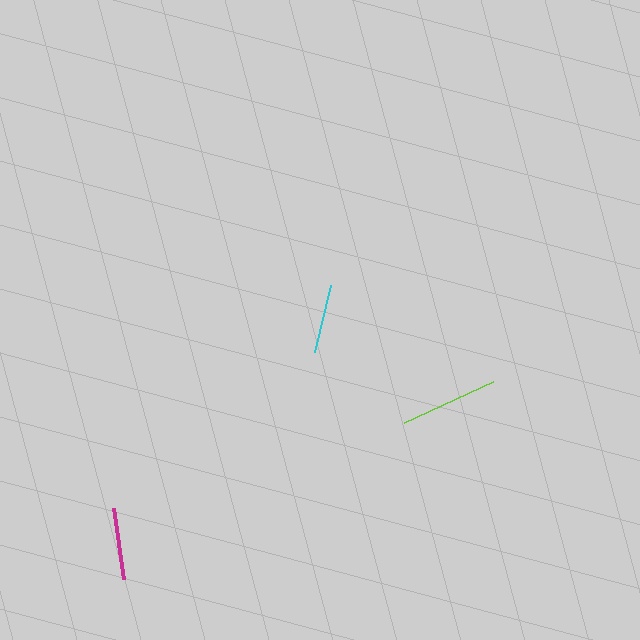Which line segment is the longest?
The lime line is the longest at approximately 98 pixels.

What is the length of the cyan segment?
The cyan segment is approximately 69 pixels long.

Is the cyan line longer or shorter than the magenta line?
The magenta line is longer than the cyan line.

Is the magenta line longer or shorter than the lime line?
The lime line is longer than the magenta line.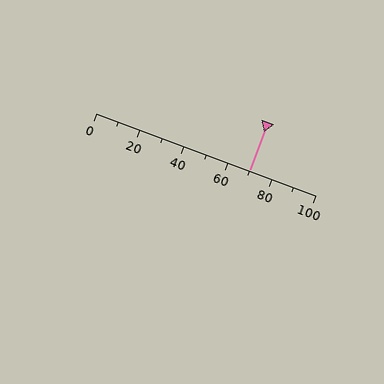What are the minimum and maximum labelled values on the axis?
The axis runs from 0 to 100.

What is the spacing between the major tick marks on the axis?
The major ticks are spaced 20 apart.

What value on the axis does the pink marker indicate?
The marker indicates approximately 70.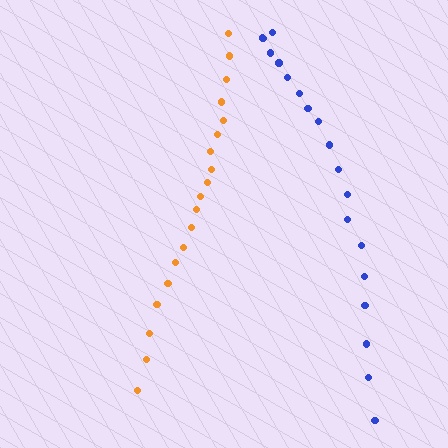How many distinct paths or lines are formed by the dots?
There are 2 distinct paths.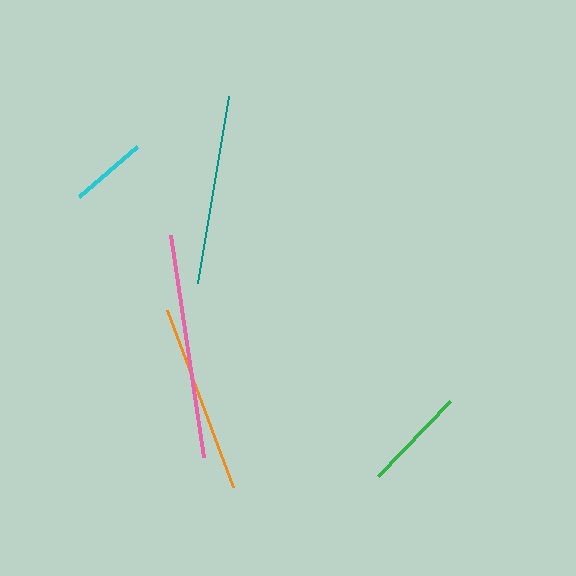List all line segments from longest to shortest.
From longest to shortest: pink, teal, orange, green, cyan.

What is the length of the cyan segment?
The cyan segment is approximately 77 pixels long.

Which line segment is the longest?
The pink line is the longest at approximately 224 pixels.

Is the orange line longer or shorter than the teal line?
The teal line is longer than the orange line.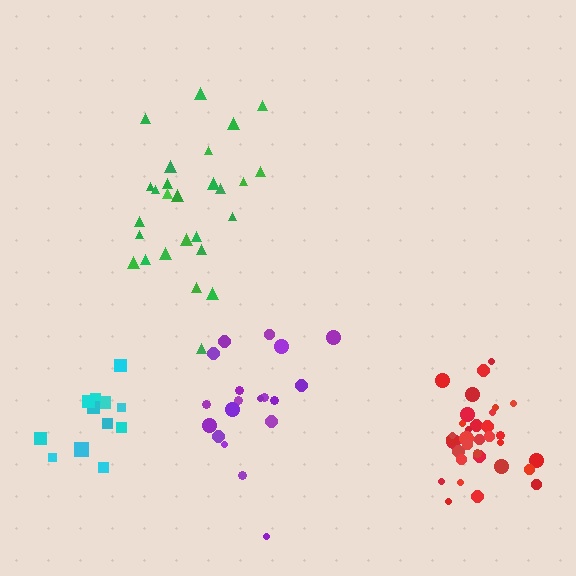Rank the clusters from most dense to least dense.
red, purple, green, cyan.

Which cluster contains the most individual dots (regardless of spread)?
Red (34).